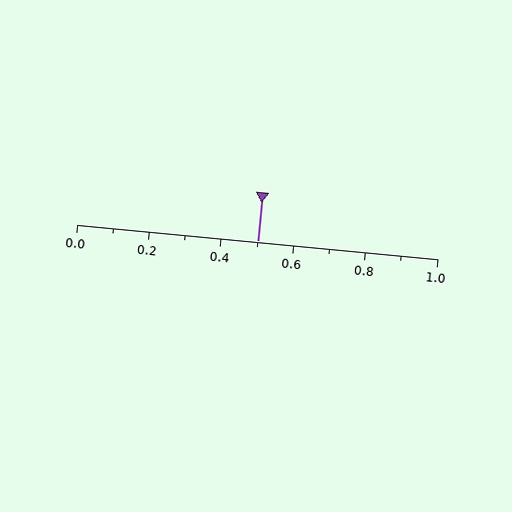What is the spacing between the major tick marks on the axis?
The major ticks are spaced 0.2 apart.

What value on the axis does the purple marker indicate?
The marker indicates approximately 0.5.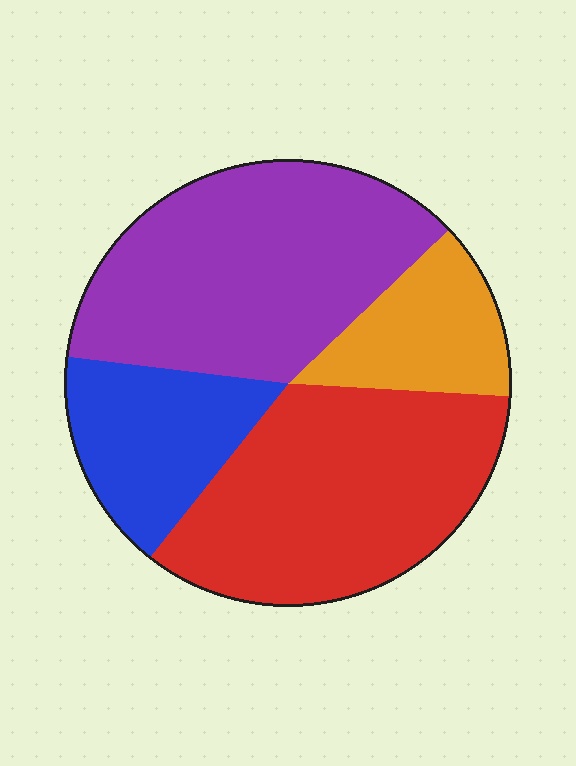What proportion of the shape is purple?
Purple takes up about three eighths (3/8) of the shape.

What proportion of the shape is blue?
Blue covers 16% of the shape.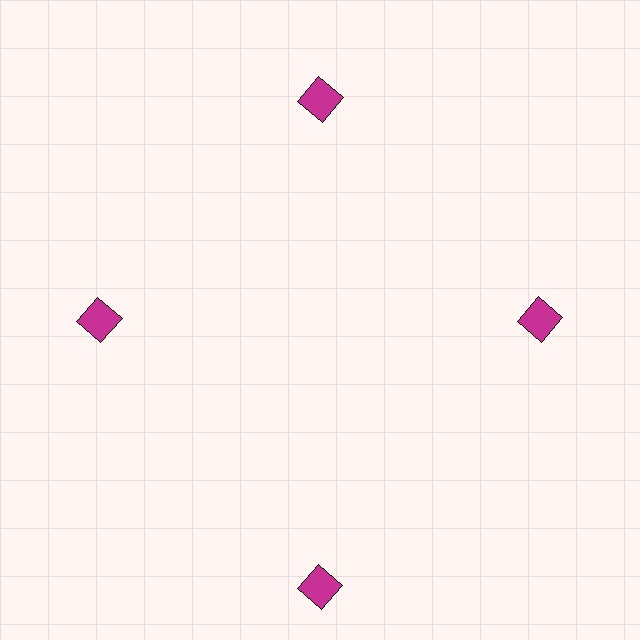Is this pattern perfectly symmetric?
No. The 4 magenta diamonds are arranged in a ring, but one element near the 6 o'clock position is pushed outward from the center, breaking the 4-fold rotational symmetry.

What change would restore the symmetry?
The symmetry would be restored by moving it inward, back onto the ring so that all 4 diamonds sit at equal angles and equal distance from the center.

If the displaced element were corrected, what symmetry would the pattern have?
It would have 4-fold rotational symmetry — the pattern would map onto itself every 90 degrees.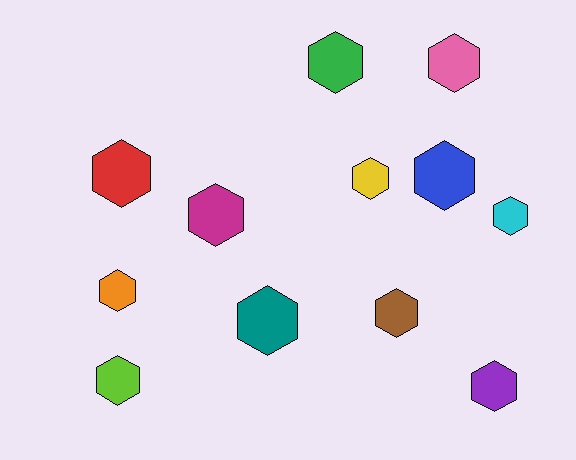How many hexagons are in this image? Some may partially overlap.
There are 12 hexagons.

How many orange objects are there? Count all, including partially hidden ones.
There is 1 orange object.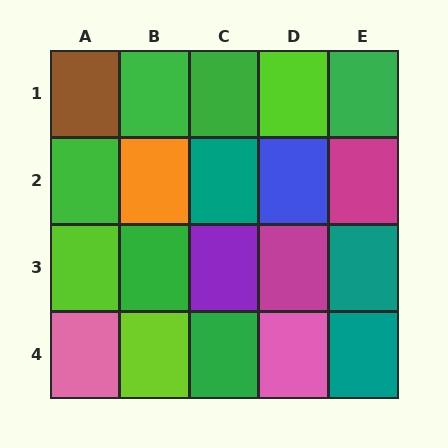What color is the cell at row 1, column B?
Green.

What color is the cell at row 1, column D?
Lime.